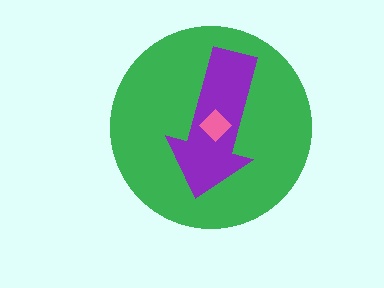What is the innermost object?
The pink diamond.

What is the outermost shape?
The green circle.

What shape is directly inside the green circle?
The purple arrow.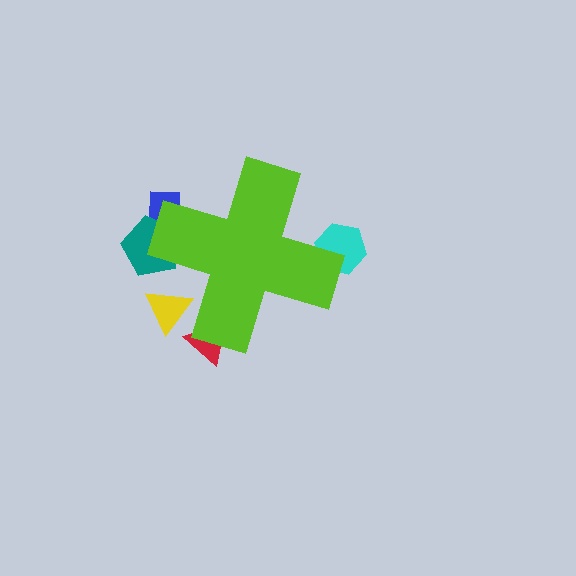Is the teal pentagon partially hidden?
Yes, the teal pentagon is partially hidden behind the lime cross.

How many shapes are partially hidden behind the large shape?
5 shapes are partially hidden.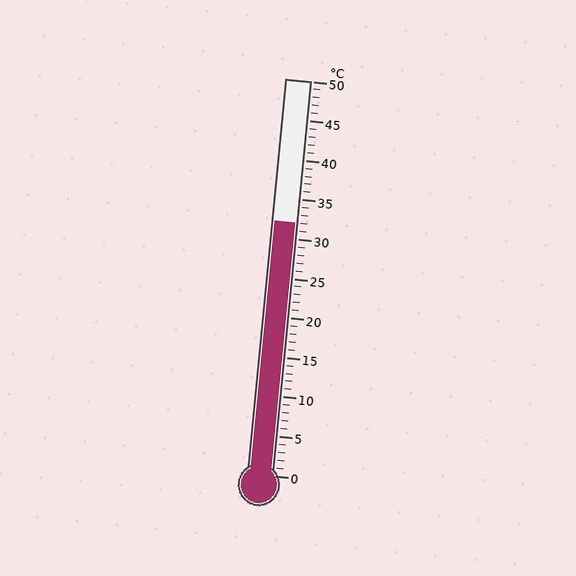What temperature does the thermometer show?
The thermometer shows approximately 32°C.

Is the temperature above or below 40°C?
The temperature is below 40°C.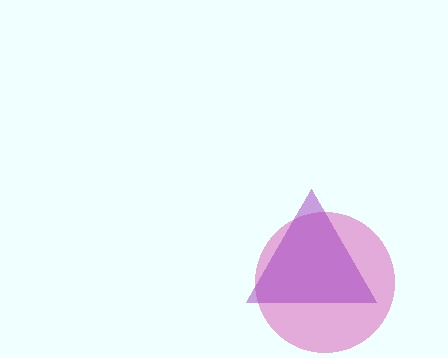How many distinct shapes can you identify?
There are 2 distinct shapes: a magenta circle, a purple triangle.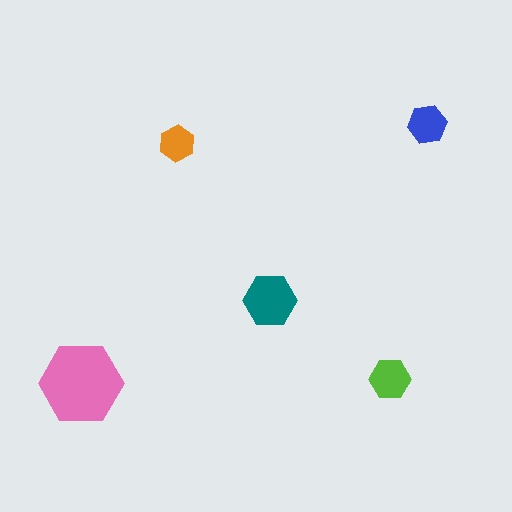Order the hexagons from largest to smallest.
the pink one, the teal one, the lime one, the blue one, the orange one.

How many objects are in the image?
There are 5 objects in the image.